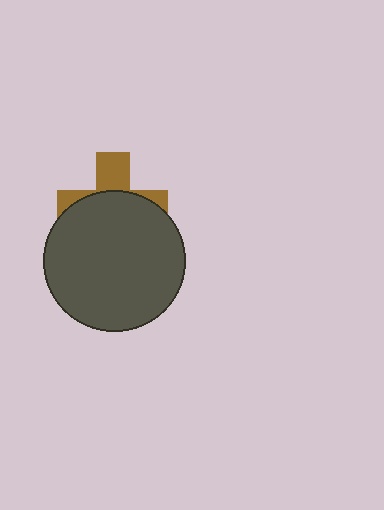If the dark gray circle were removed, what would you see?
You would see the complete brown cross.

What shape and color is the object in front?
The object in front is a dark gray circle.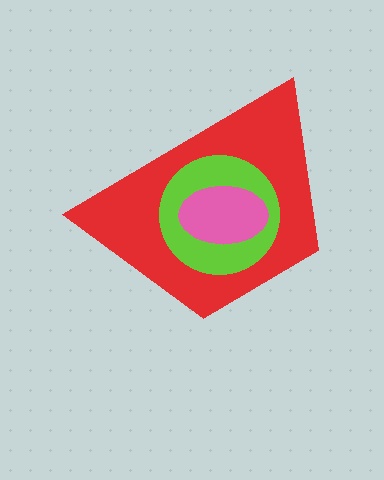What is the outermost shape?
The red trapezoid.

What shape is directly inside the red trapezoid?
The lime circle.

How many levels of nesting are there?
3.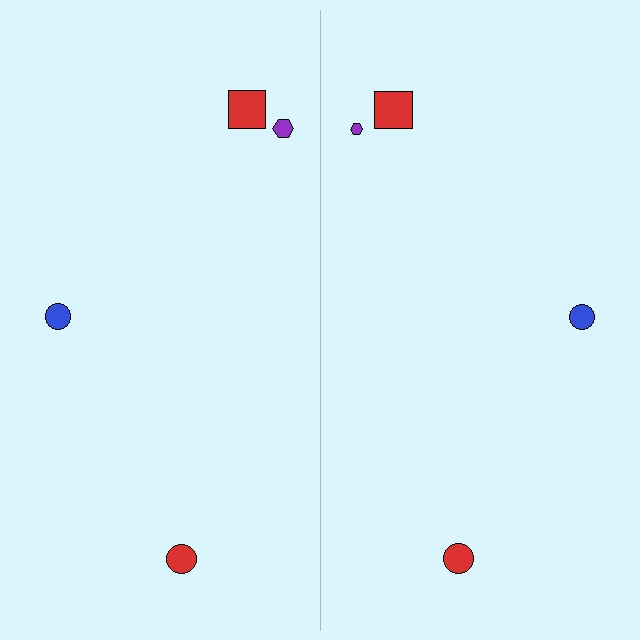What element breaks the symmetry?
The purple hexagon on the right side has a different size than its mirror counterpart.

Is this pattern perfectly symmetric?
No, the pattern is not perfectly symmetric. The purple hexagon on the right side has a different size than its mirror counterpart.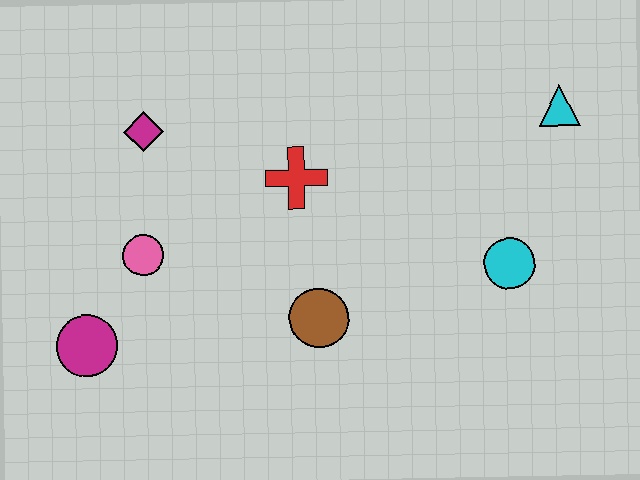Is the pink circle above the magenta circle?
Yes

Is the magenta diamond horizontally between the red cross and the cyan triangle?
No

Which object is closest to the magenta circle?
The pink circle is closest to the magenta circle.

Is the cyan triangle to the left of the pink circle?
No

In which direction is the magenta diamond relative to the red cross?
The magenta diamond is to the left of the red cross.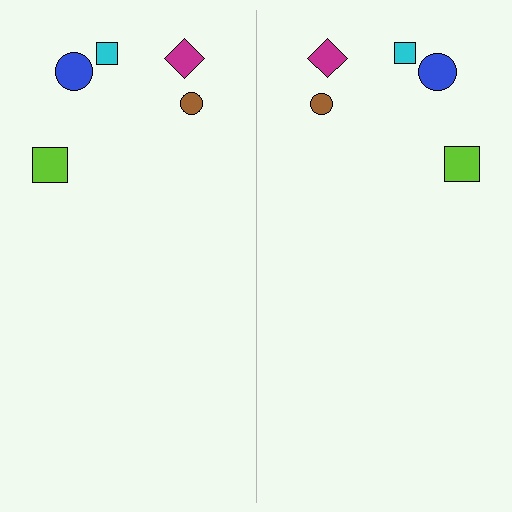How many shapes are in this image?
There are 10 shapes in this image.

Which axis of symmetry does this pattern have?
The pattern has a vertical axis of symmetry running through the center of the image.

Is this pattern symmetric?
Yes, this pattern has bilateral (reflection) symmetry.